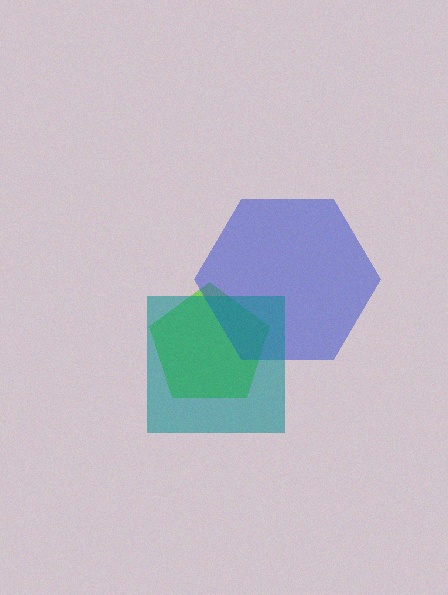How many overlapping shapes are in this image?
There are 3 overlapping shapes in the image.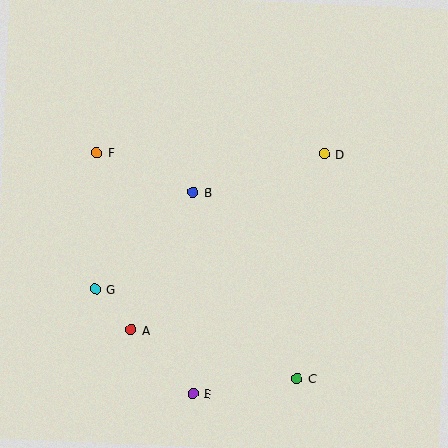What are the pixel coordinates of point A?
Point A is at (131, 330).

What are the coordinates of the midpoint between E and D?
The midpoint between E and D is at (259, 274).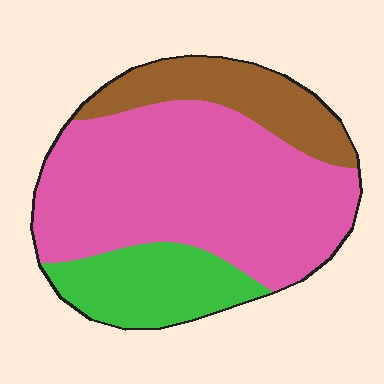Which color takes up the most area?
Pink, at roughly 60%.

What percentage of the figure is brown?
Brown takes up about one fifth (1/5) of the figure.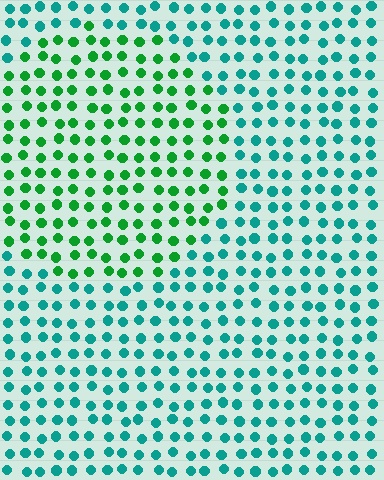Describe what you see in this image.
The image is filled with small teal elements in a uniform arrangement. A circle-shaped region is visible where the elements are tinted to a slightly different hue, forming a subtle color boundary.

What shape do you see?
I see a circle.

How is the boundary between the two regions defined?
The boundary is defined purely by a slight shift in hue (about 42 degrees). Spacing, size, and orientation are identical on both sides.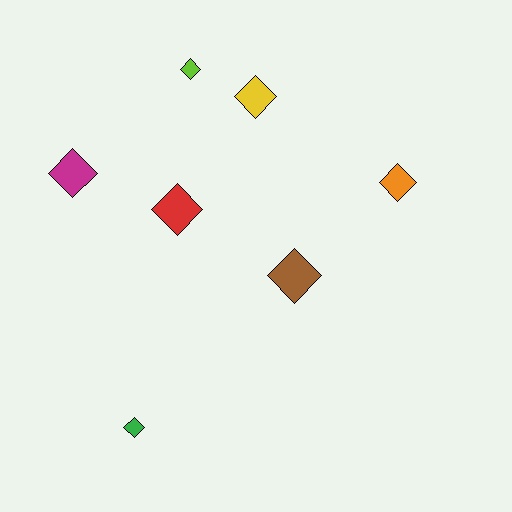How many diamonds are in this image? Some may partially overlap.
There are 7 diamonds.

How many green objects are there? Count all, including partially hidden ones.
There is 1 green object.